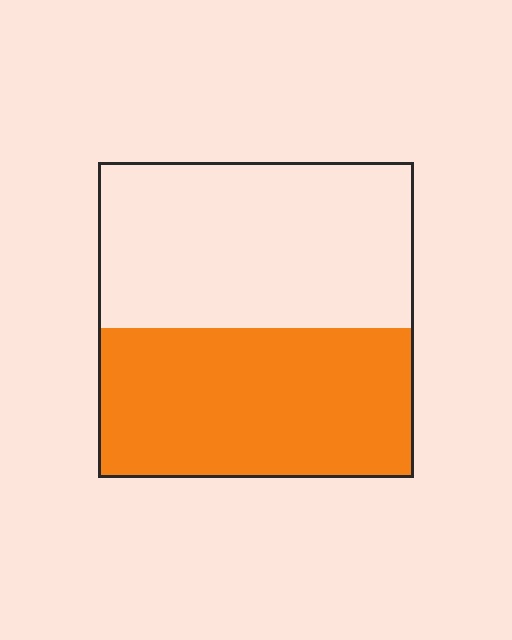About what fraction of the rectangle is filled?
About one half (1/2).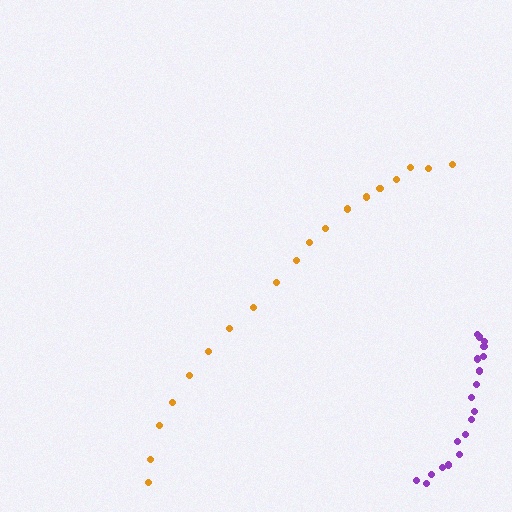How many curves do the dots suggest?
There are 2 distinct paths.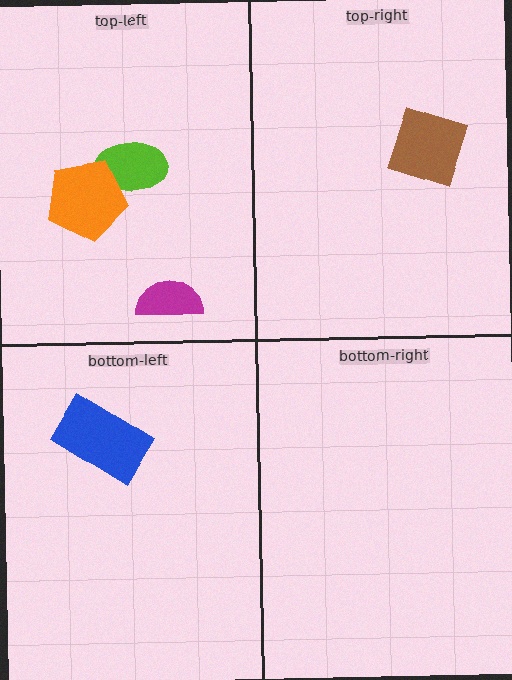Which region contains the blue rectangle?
The bottom-left region.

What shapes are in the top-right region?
The brown square.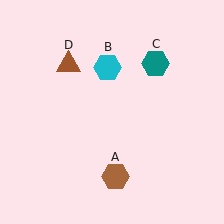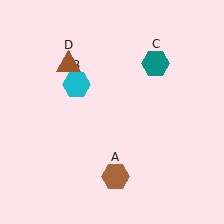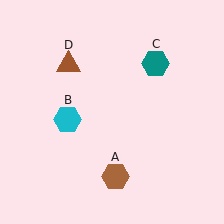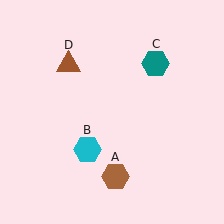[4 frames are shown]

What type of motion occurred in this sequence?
The cyan hexagon (object B) rotated counterclockwise around the center of the scene.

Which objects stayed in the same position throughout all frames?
Brown hexagon (object A) and teal hexagon (object C) and brown triangle (object D) remained stationary.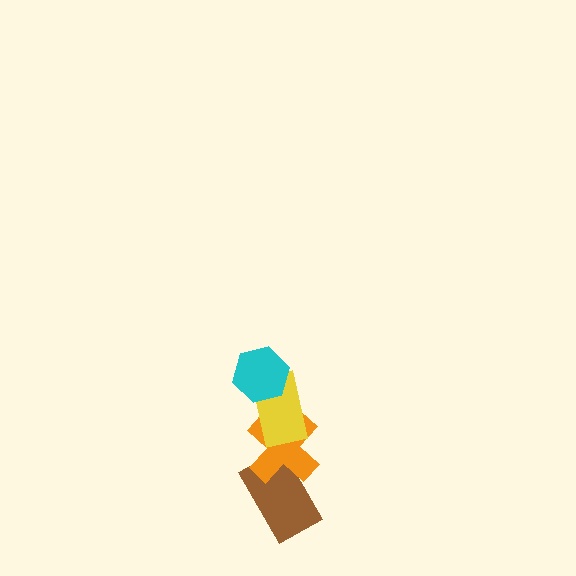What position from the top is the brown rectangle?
The brown rectangle is 4th from the top.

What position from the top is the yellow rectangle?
The yellow rectangle is 2nd from the top.